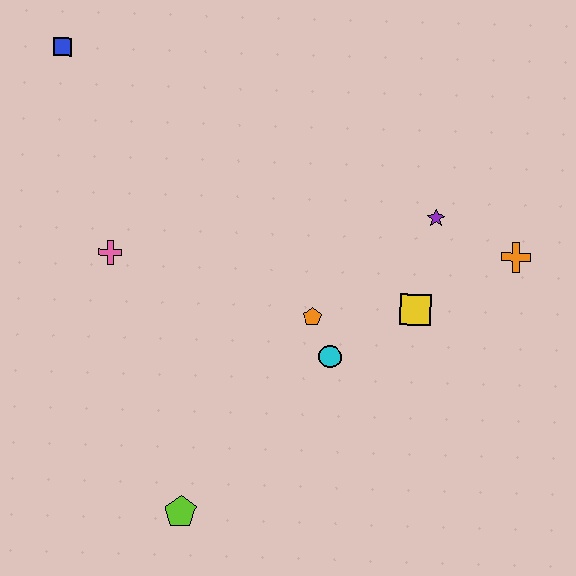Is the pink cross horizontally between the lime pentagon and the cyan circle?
No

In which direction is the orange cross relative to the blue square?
The orange cross is to the right of the blue square.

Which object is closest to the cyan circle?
The orange pentagon is closest to the cyan circle.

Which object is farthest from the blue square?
The orange cross is farthest from the blue square.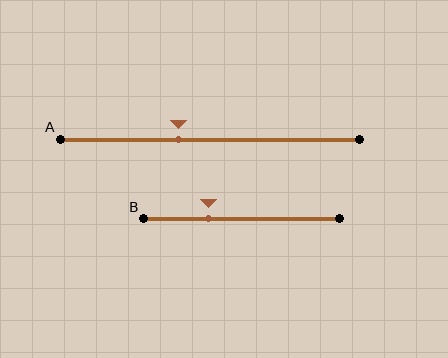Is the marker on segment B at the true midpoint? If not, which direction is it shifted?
No, the marker on segment B is shifted to the left by about 17% of the segment length.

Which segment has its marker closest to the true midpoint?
Segment A has its marker closest to the true midpoint.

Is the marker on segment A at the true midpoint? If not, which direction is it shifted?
No, the marker on segment A is shifted to the left by about 10% of the segment length.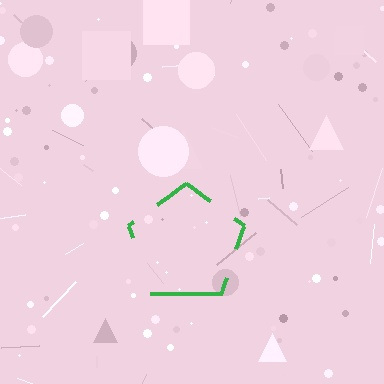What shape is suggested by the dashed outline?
The dashed outline suggests a pentagon.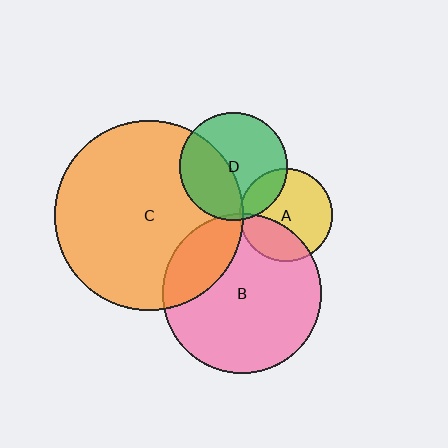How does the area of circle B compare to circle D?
Approximately 2.2 times.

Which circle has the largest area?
Circle C (orange).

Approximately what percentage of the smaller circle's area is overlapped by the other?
Approximately 20%.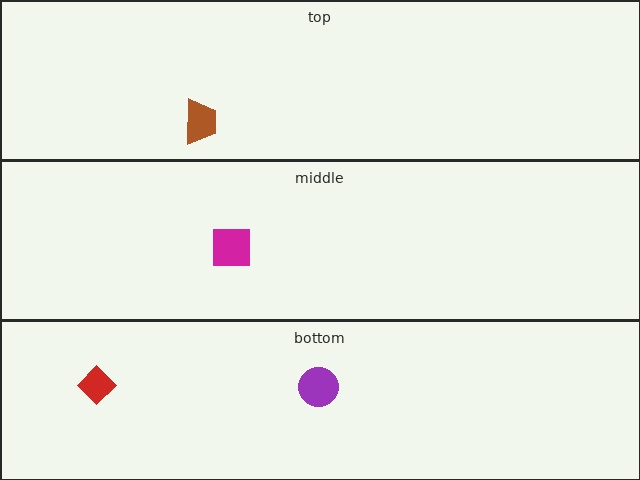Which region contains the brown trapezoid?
The top region.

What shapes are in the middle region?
The magenta square.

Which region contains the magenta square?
The middle region.